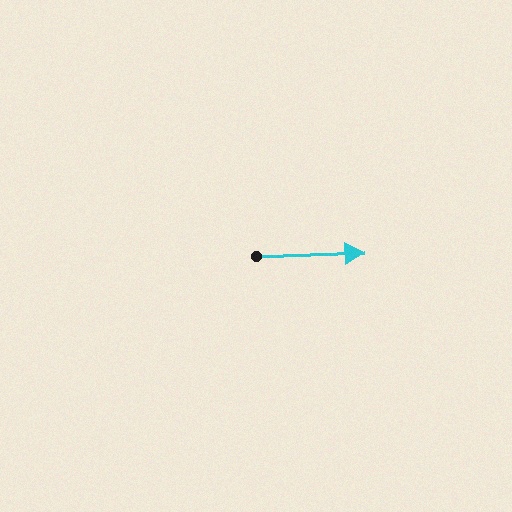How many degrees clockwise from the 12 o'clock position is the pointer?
Approximately 88 degrees.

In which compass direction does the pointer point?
East.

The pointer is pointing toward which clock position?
Roughly 3 o'clock.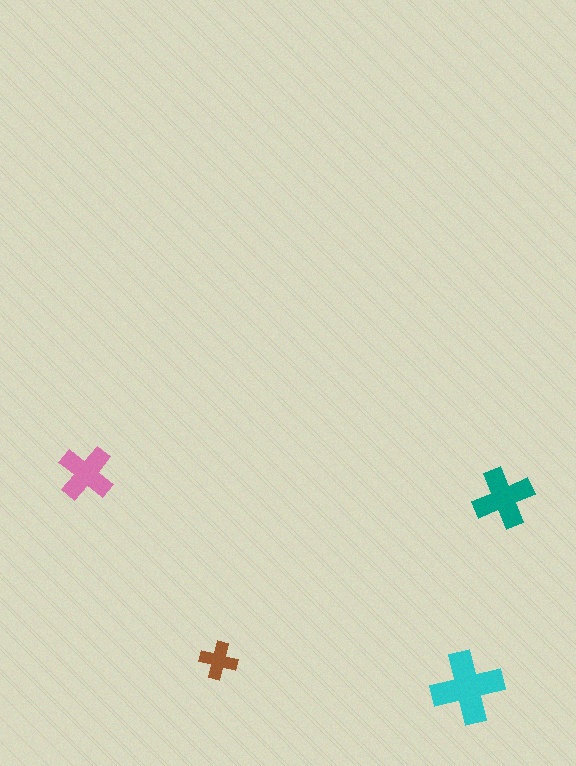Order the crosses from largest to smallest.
the cyan one, the teal one, the pink one, the brown one.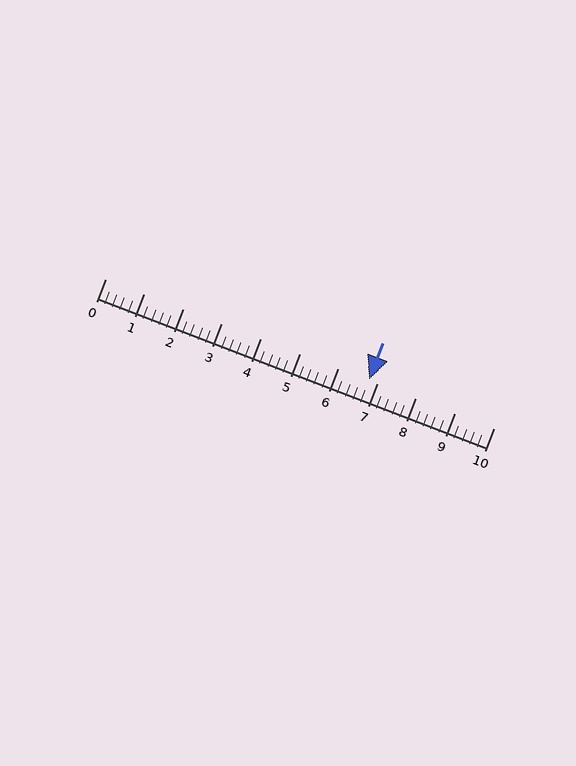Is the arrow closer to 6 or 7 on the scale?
The arrow is closer to 7.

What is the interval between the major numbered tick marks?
The major tick marks are spaced 1 units apart.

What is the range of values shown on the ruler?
The ruler shows values from 0 to 10.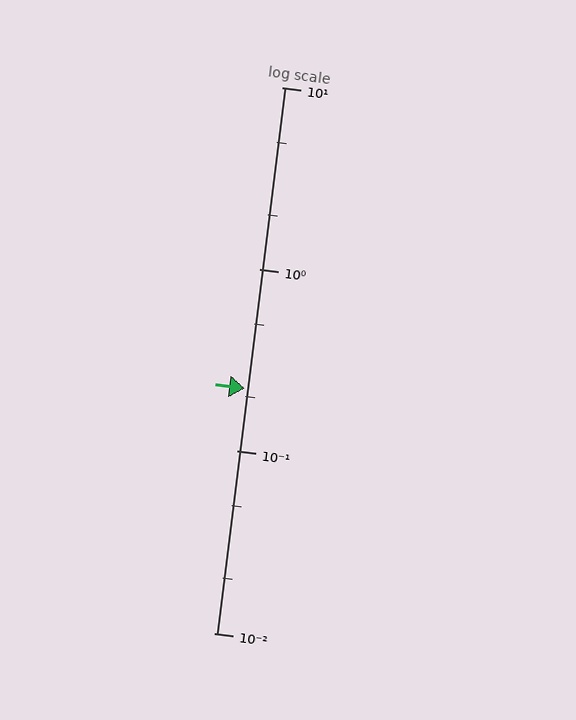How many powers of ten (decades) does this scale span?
The scale spans 3 decades, from 0.01 to 10.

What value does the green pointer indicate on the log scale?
The pointer indicates approximately 0.22.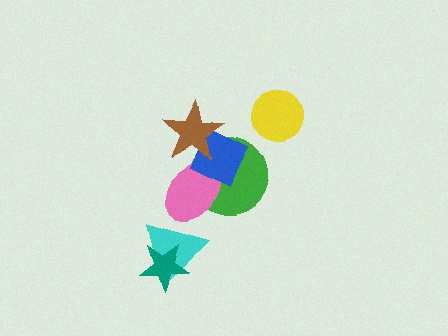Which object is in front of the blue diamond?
The brown star is in front of the blue diamond.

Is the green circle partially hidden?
Yes, it is partially covered by another shape.